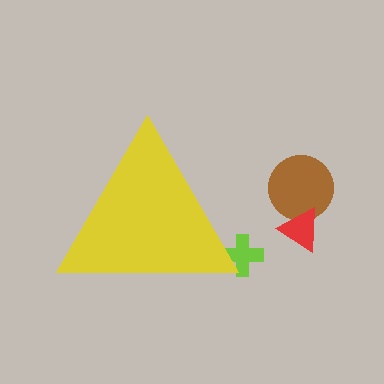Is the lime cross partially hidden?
Yes, the lime cross is partially hidden behind the yellow triangle.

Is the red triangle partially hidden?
No, the red triangle is fully visible.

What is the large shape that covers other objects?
A yellow triangle.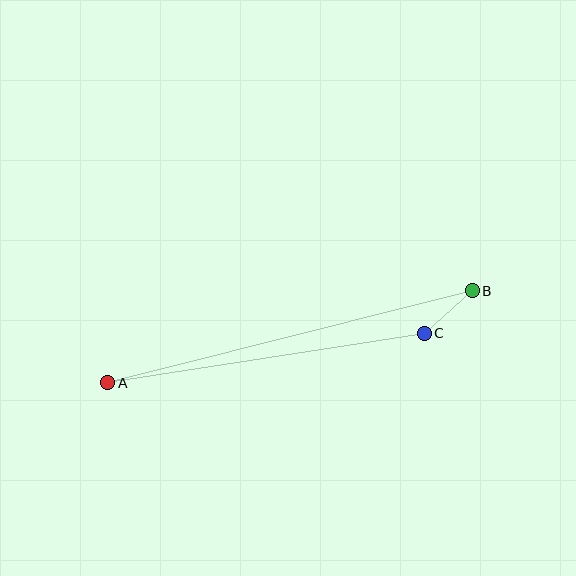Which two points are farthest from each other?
Points A and B are farthest from each other.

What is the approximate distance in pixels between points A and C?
The distance between A and C is approximately 320 pixels.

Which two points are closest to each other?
Points B and C are closest to each other.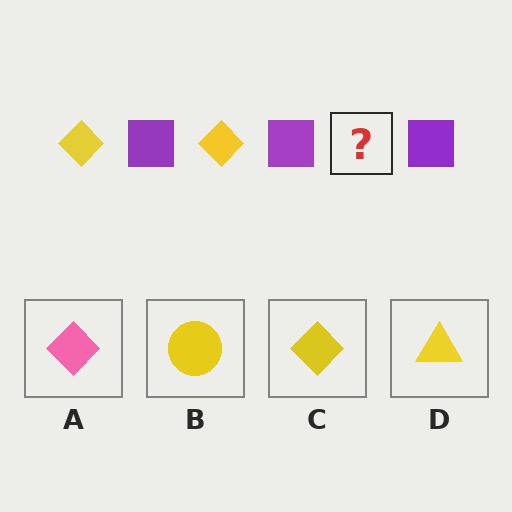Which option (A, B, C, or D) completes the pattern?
C.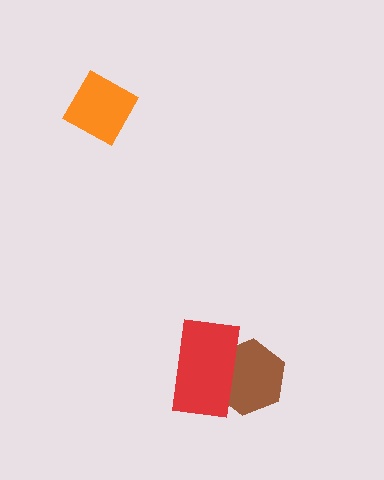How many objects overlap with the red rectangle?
1 object overlaps with the red rectangle.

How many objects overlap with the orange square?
0 objects overlap with the orange square.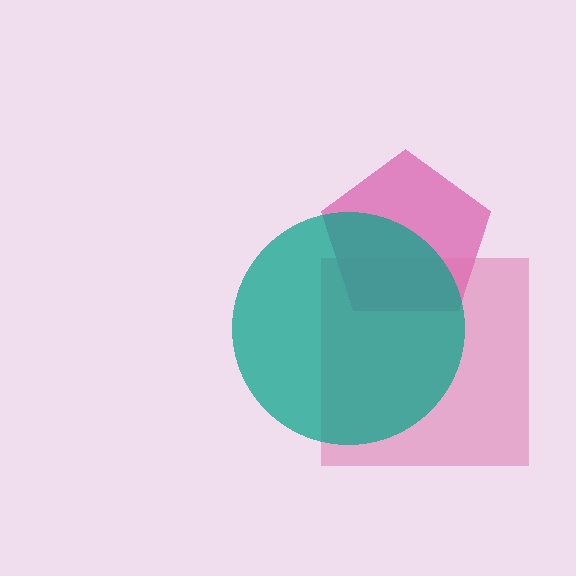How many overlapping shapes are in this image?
There are 3 overlapping shapes in the image.